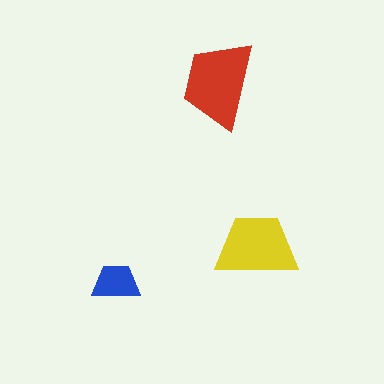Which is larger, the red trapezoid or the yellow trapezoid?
The red one.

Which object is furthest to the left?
The blue trapezoid is leftmost.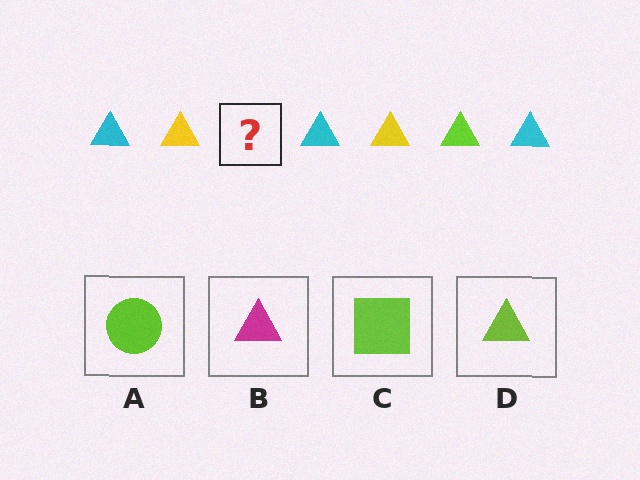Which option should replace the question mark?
Option D.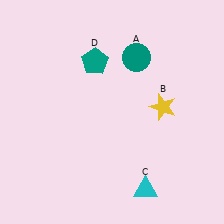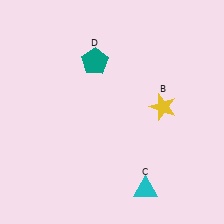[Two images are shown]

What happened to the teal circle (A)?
The teal circle (A) was removed in Image 2. It was in the top-right area of Image 1.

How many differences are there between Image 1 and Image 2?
There is 1 difference between the two images.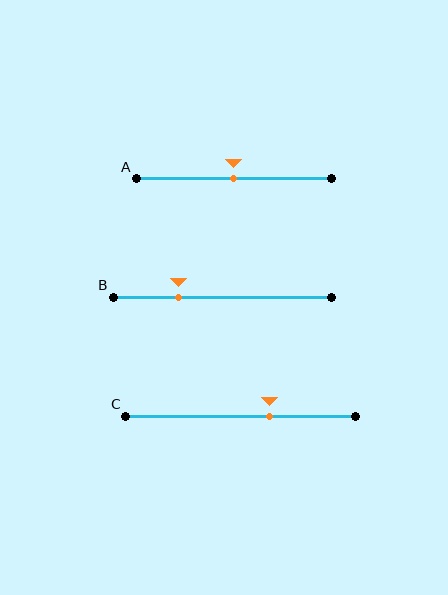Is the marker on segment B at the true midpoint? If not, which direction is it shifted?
No, the marker on segment B is shifted to the left by about 20% of the segment length.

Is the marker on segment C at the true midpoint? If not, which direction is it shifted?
No, the marker on segment C is shifted to the right by about 13% of the segment length.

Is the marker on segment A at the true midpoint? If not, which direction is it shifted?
Yes, the marker on segment A is at the true midpoint.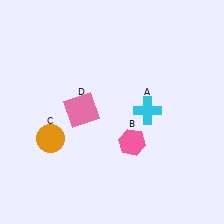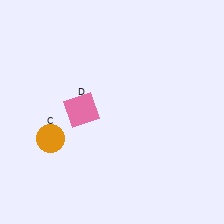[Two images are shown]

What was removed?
The pink hexagon (B), the cyan cross (A) were removed in Image 2.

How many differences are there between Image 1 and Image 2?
There are 2 differences between the two images.